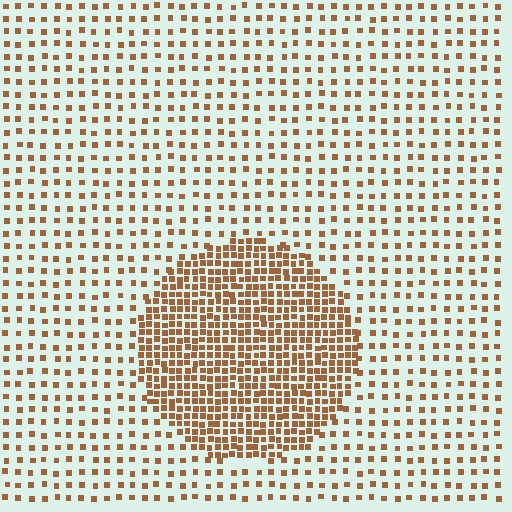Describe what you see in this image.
The image contains small brown elements arranged at two different densities. A circle-shaped region is visible where the elements are more densely packed than the surrounding area.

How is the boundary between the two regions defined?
The boundary is defined by a change in element density (approximately 2.7x ratio). All elements are the same color, size, and shape.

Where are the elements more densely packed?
The elements are more densely packed inside the circle boundary.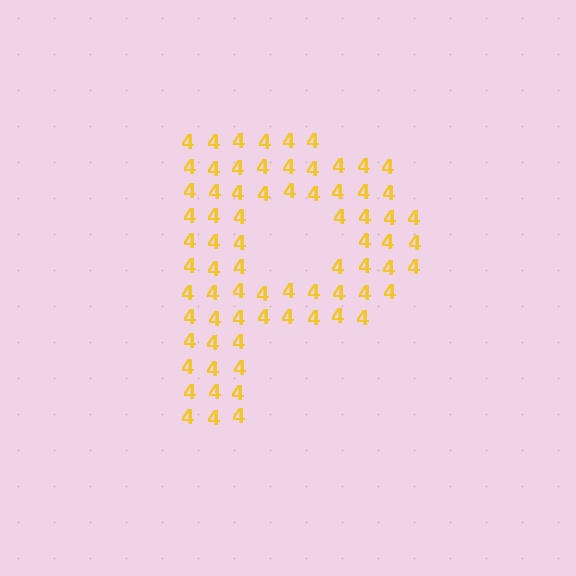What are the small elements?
The small elements are digit 4's.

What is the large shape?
The large shape is the letter P.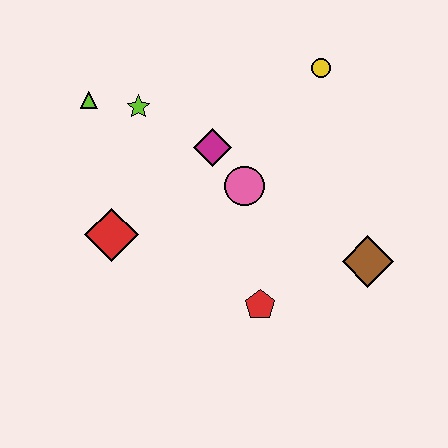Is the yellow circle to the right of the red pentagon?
Yes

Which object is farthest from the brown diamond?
The lime triangle is farthest from the brown diamond.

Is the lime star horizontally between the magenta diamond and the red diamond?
Yes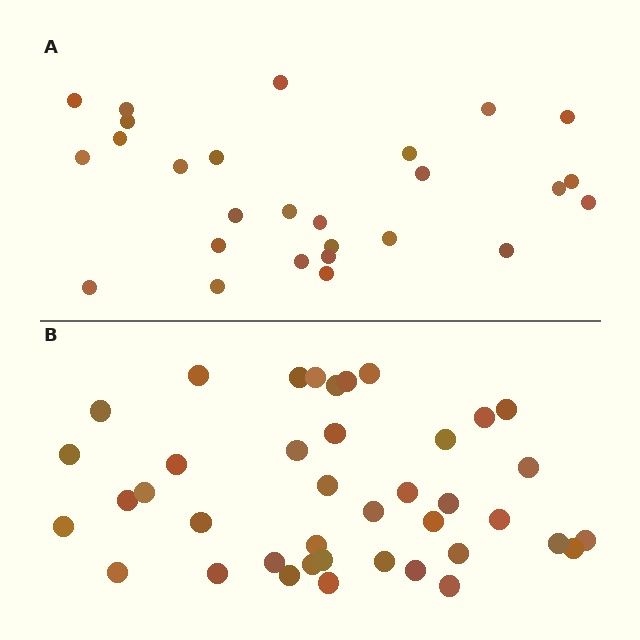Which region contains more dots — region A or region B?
Region B (the bottom region) has more dots.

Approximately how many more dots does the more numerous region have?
Region B has approximately 15 more dots than region A.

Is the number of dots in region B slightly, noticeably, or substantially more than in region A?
Region B has substantially more. The ratio is roughly 1.5 to 1.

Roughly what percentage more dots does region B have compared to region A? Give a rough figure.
About 50% more.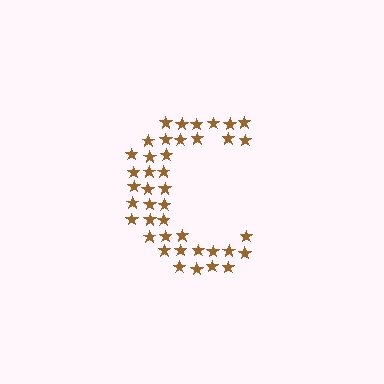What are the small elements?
The small elements are stars.